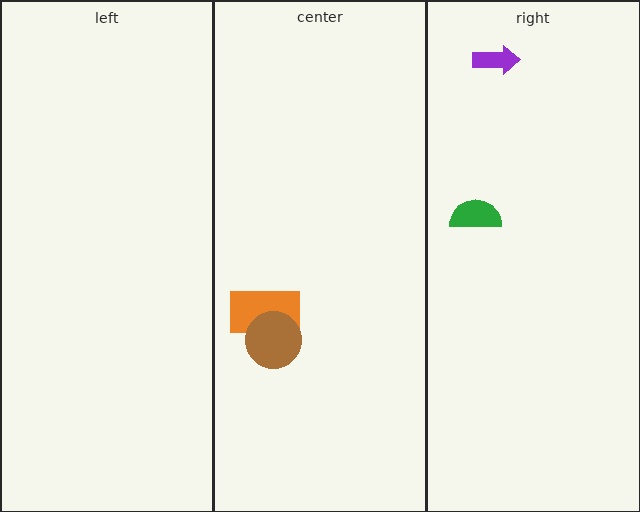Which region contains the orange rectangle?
The center region.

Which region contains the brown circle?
The center region.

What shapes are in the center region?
The orange rectangle, the brown circle.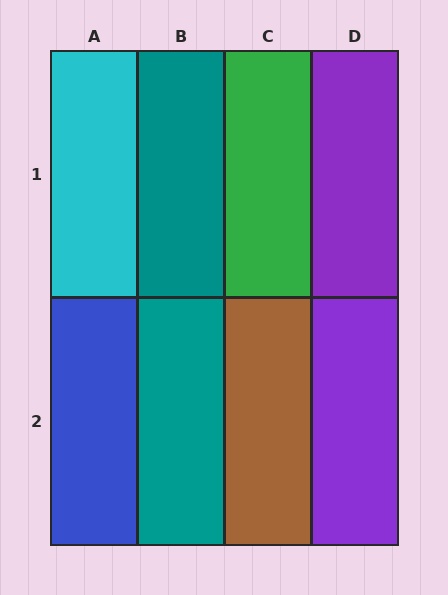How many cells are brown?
1 cell is brown.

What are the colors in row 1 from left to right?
Cyan, teal, green, purple.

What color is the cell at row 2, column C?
Brown.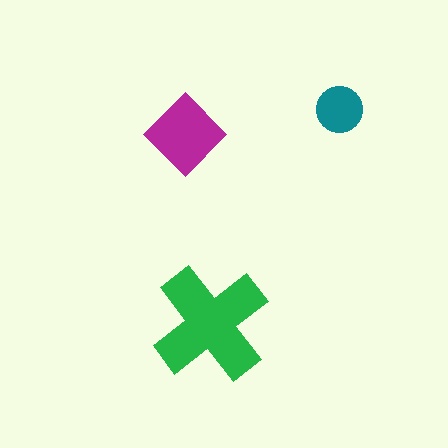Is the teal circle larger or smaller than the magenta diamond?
Smaller.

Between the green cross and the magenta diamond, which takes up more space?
The green cross.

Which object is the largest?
The green cross.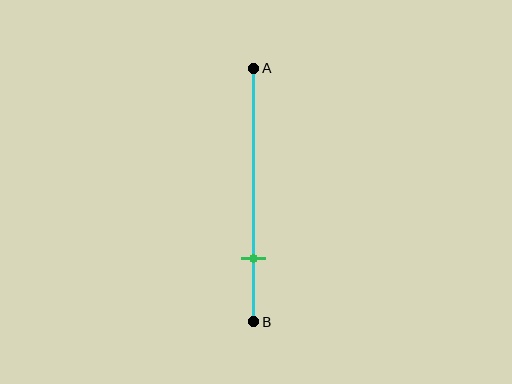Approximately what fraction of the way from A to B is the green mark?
The green mark is approximately 75% of the way from A to B.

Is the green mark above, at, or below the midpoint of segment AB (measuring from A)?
The green mark is below the midpoint of segment AB.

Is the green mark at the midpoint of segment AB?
No, the mark is at about 75% from A, not at the 50% midpoint.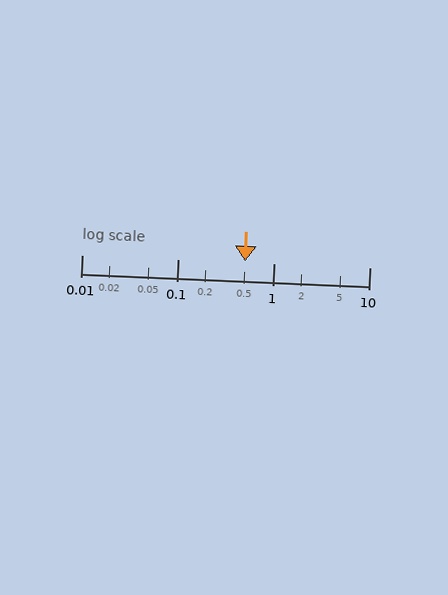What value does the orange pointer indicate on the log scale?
The pointer indicates approximately 0.51.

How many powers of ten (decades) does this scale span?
The scale spans 3 decades, from 0.01 to 10.